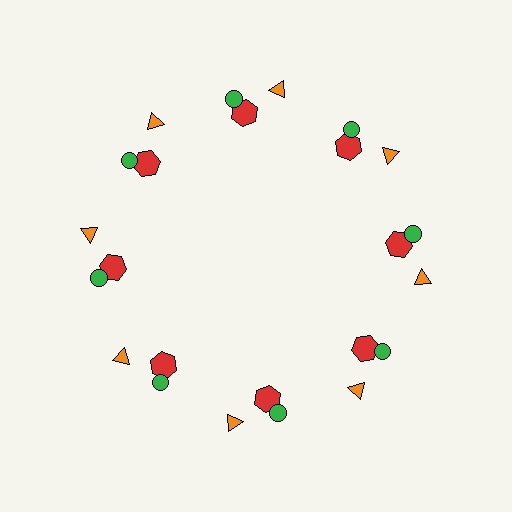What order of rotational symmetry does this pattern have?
This pattern has 8-fold rotational symmetry.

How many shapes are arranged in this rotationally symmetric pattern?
There are 24 shapes, arranged in 8 groups of 3.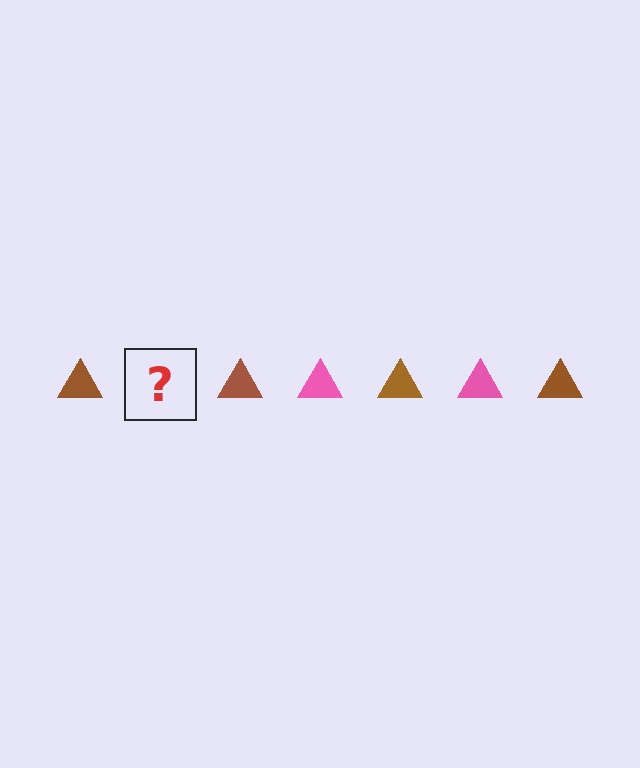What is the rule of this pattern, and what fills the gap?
The rule is that the pattern cycles through brown, pink triangles. The gap should be filled with a pink triangle.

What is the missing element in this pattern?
The missing element is a pink triangle.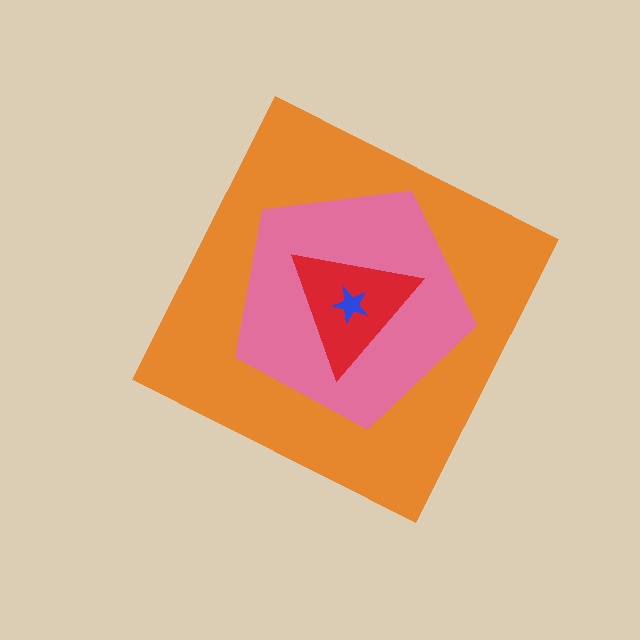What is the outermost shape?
The orange diamond.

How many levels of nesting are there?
4.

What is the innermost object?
The blue star.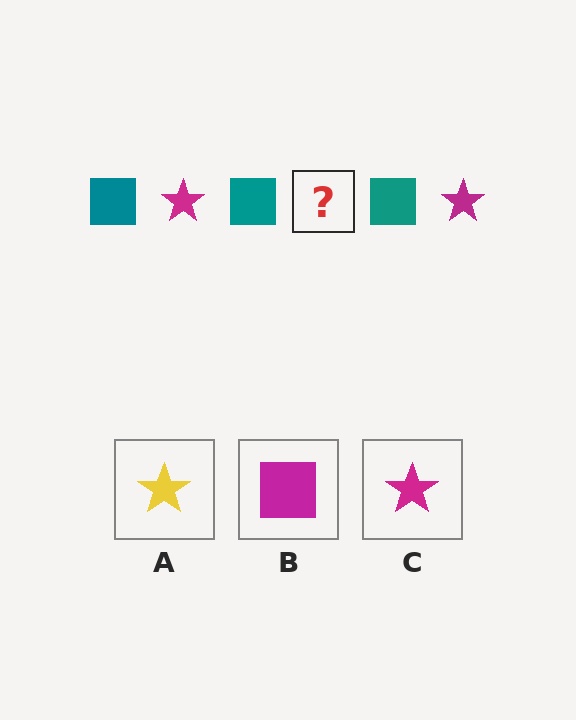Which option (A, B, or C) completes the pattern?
C.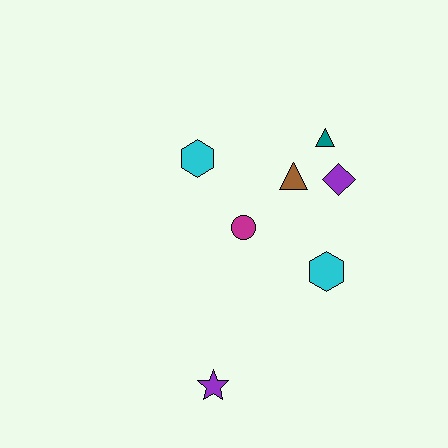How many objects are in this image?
There are 7 objects.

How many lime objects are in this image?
There are no lime objects.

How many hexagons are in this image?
There are 2 hexagons.